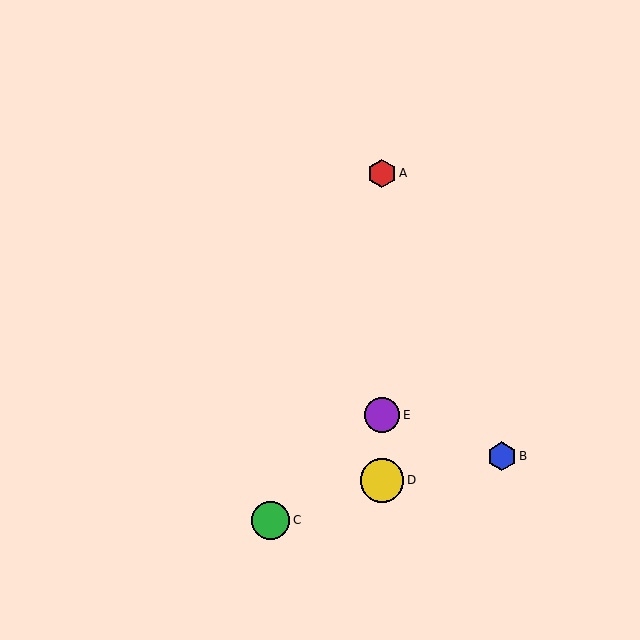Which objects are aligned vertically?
Objects A, D, E are aligned vertically.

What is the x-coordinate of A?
Object A is at x≈382.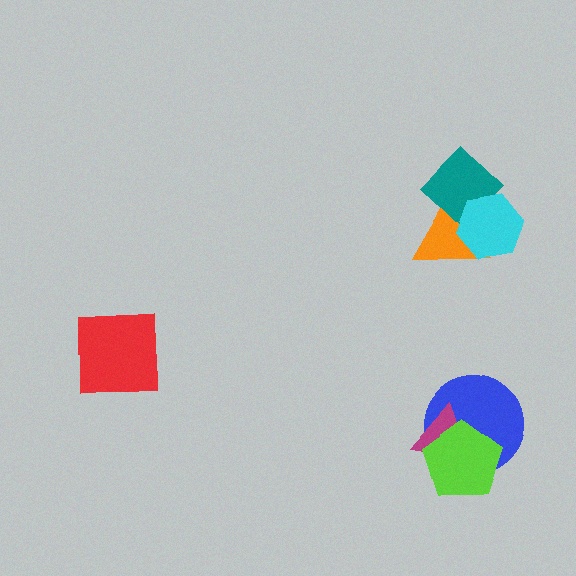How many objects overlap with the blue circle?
2 objects overlap with the blue circle.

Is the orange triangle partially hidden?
Yes, it is partially covered by another shape.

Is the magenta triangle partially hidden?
Yes, it is partially covered by another shape.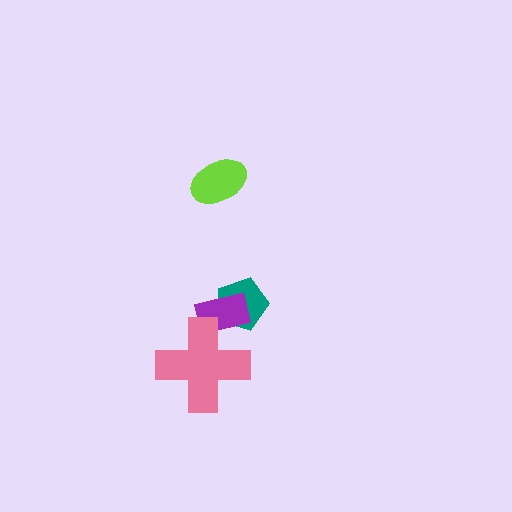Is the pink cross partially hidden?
No, no other shape covers it.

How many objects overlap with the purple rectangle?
2 objects overlap with the purple rectangle.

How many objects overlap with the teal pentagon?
1 object overlaps with the teal pentagon.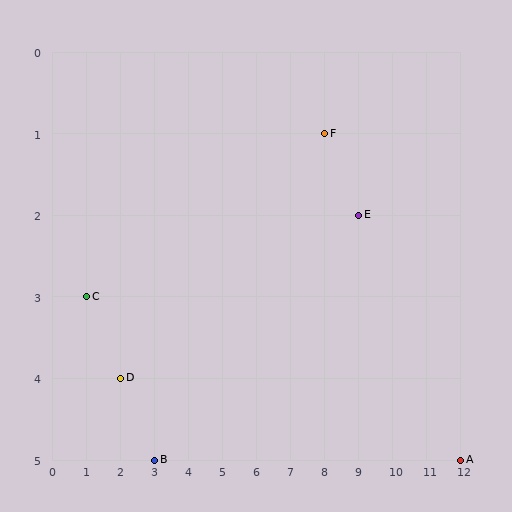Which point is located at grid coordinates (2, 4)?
Point D is at (2, 4).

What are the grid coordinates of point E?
Point E is at grid coordinates (9, 2).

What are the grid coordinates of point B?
Point B is at grid coordinates (3, 5).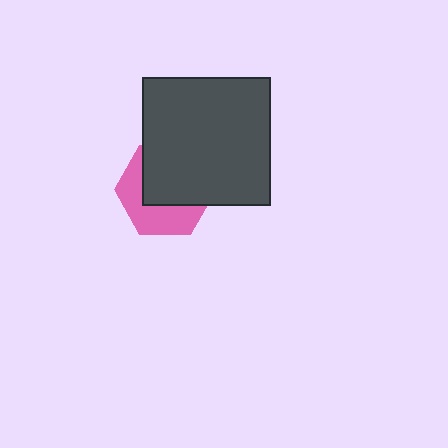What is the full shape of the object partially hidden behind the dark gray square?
The partially hidden object is a pink hexagon.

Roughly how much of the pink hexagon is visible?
A small part of it is visible (roughly 44%).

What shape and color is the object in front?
The object in front is a dark gray square.